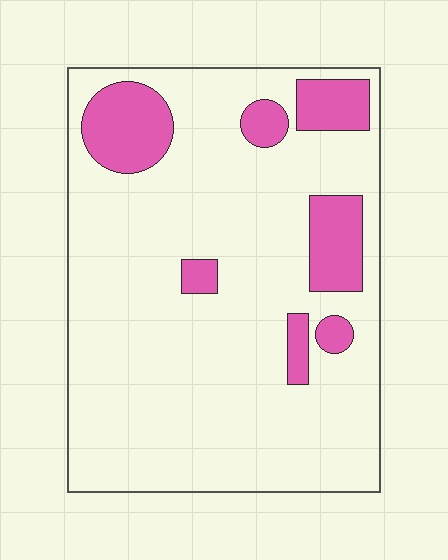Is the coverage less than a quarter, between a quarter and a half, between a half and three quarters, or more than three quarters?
Less than a quarter.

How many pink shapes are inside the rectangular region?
7.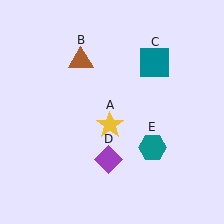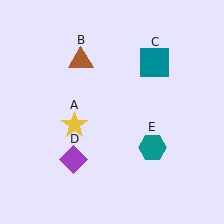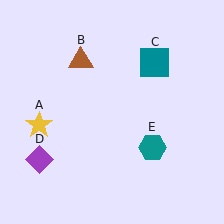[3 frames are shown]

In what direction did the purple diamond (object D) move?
The purple diamond (object D) moved left.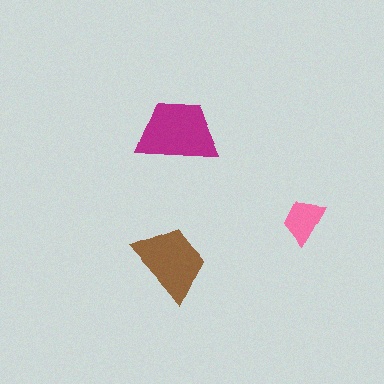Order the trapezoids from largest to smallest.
the magenta one, the brown one, the pink one.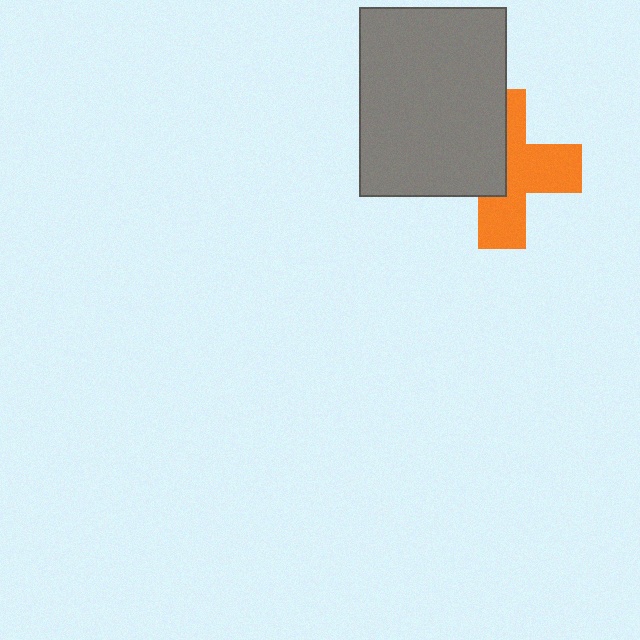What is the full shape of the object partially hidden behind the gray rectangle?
The partially hidden object is an orange cross.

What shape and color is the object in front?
The object in front is a gray rectangle.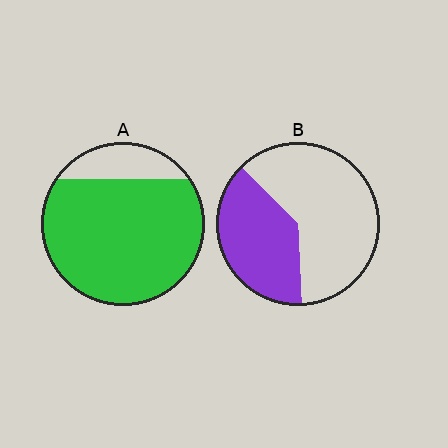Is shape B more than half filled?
No.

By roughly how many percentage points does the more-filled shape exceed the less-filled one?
By roughly 45 percentage points (A over B).